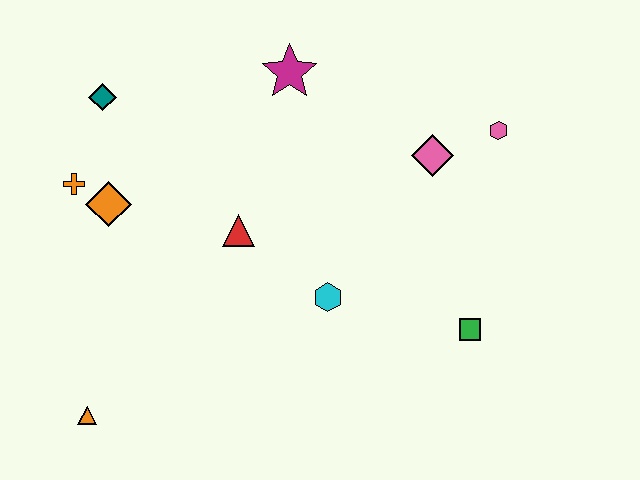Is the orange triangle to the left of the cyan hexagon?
Yes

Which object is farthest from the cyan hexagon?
The teal diamond is farthest from the cyan hexagon.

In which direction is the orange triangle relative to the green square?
The orange triangle is to the left of the green square.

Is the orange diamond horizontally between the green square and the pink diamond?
No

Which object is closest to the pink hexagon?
The pink diamond is closest to the pink hexagon.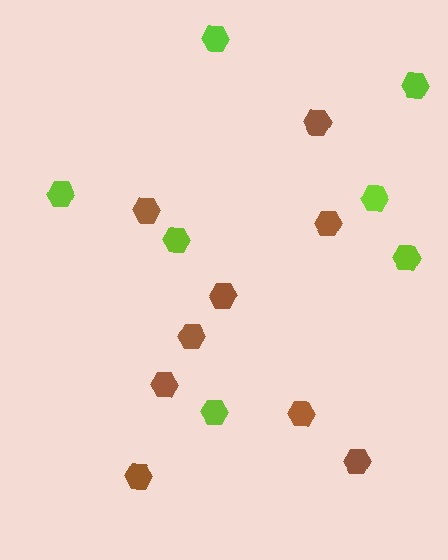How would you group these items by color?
There are 2 groups: one group of lime hexagons (7) and one group of brown hexagons (9).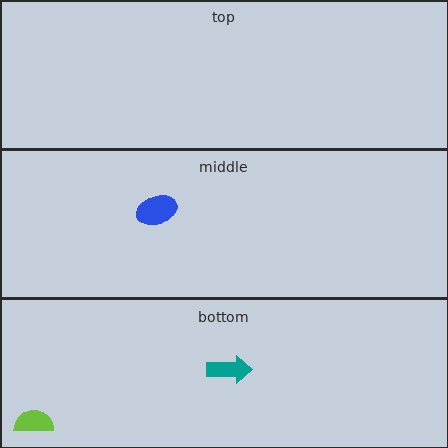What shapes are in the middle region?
The blue ellipse.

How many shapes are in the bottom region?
2.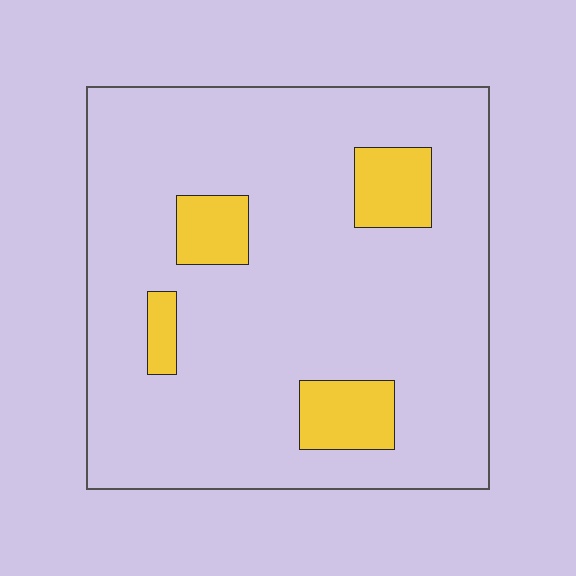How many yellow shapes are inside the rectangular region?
4.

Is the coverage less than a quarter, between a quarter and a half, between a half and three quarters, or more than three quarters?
Less than a quarter.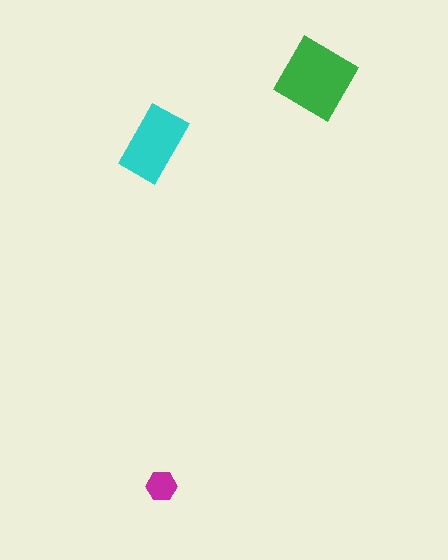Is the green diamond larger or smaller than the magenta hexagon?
Larger.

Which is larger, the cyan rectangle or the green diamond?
The green diamond.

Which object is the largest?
The green diamond.